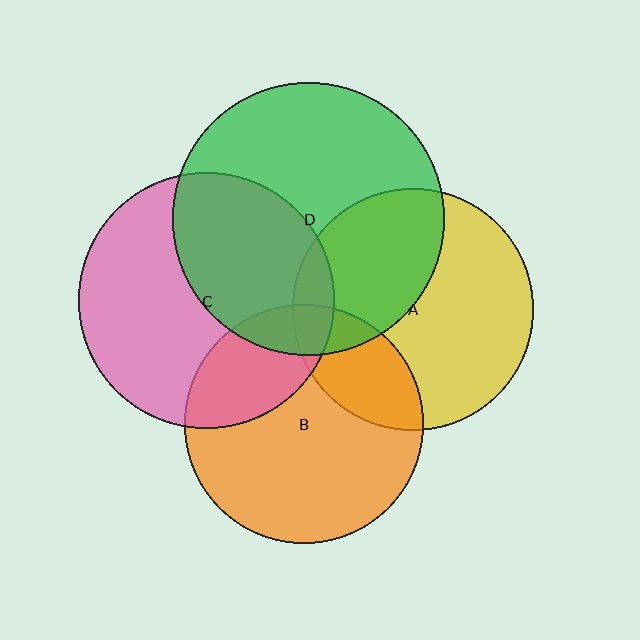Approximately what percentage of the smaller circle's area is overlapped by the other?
Approximately 10%.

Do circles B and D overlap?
Yes.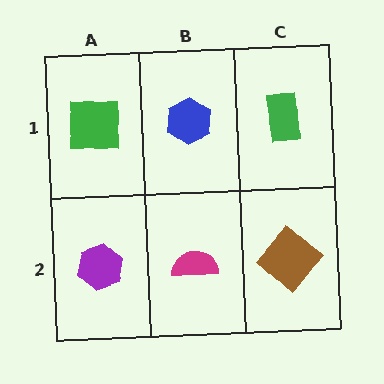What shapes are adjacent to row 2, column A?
A green square (row 1, column A), a magenta semicircle (row 2, column B).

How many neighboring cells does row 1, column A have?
2.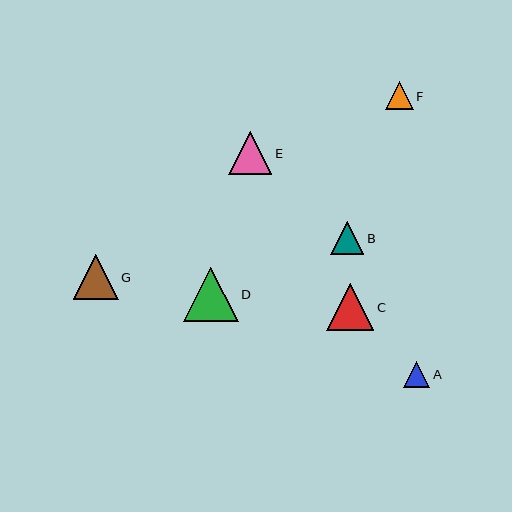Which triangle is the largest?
Triangle D is the largest with a size of approximately 54 pixels.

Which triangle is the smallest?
Triangle A is the smallest with a size of approximately 26 pixels.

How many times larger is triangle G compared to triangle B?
Triangle G is approximately 1.3 times the size of triangle B.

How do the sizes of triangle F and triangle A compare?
Triangle F and triangle A are approximately the same size.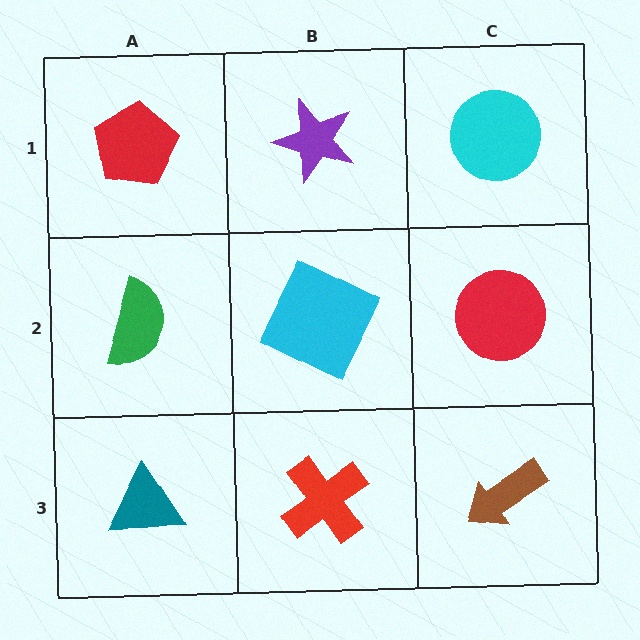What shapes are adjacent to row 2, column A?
A red pentagon (row 1, column A), a teal triangle (row 3, column A), a cyan square (row 2, column B).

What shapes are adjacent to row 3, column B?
A cyan square (row 2, column B), a teal triangle (row 3, column A), a brown arrow (row 3, column C).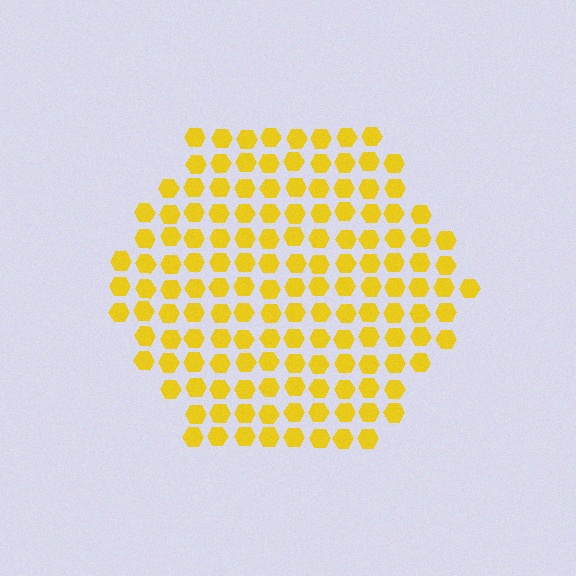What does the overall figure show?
The overall figure shows a hexagon.